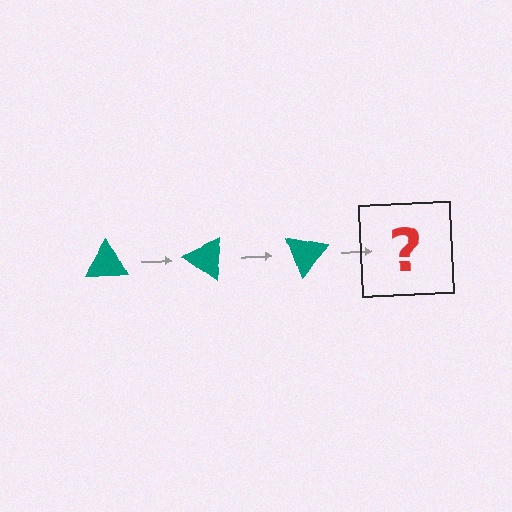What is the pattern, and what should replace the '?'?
The pattern is that the triangle rotates 35 degrees each step. The '?' should be a teal triangle rotated 105 degrees.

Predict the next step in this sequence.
The next step is a teal triangle rotated 105 degrees.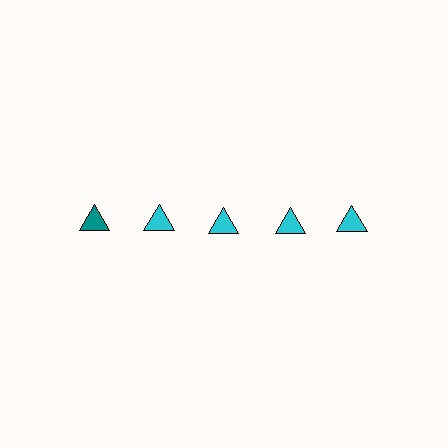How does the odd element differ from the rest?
It has a different color: teal instead of cyan.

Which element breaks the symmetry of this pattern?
The teal triangle in the top row, leftmost column breaks the symmetry. All other shapes are cyan triangles.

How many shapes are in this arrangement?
There are 5 shapes arranged in a grid pattern.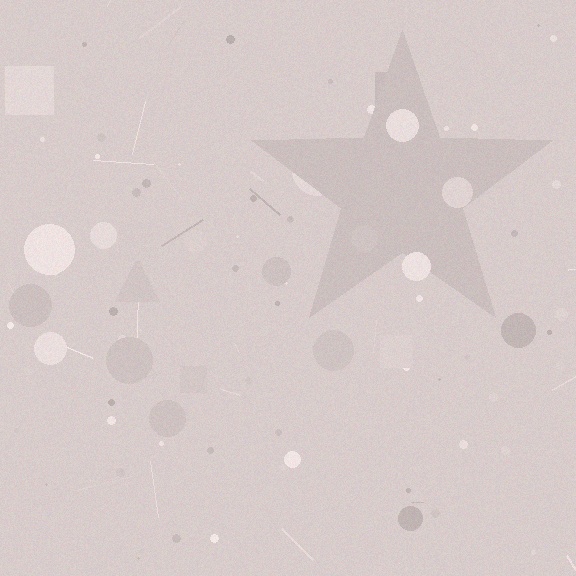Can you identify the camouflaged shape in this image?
The camouflaged shape is a star.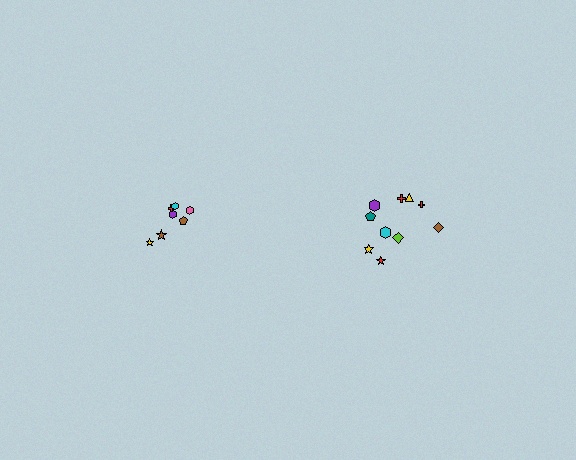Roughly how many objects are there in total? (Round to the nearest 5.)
Roughly 15 objects in total.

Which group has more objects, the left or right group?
The right group.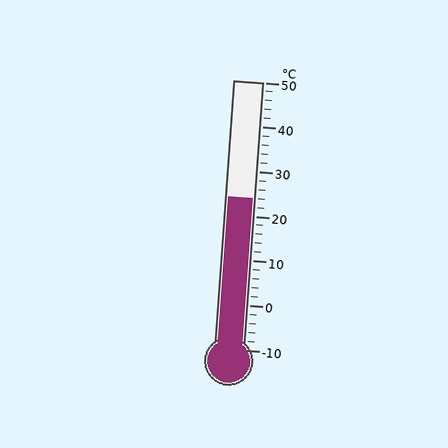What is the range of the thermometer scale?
The thermometer scale ranges from -10°C to 50°C.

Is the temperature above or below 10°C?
The temperature is above 10°C.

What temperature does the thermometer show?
The thermometer shows approximately 24°C.